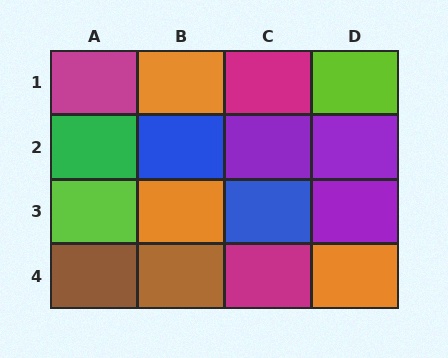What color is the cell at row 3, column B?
Orange.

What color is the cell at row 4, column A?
Brown.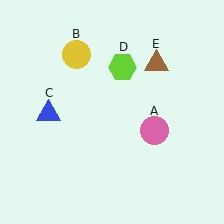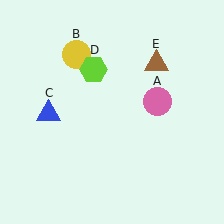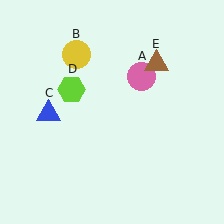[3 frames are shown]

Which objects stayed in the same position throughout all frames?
Yellow circle (object B) and blue triangle (object C) and brown triangle (object E) remained stationary.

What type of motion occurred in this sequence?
The pink circle (object A), lime hexagon (object D) rotated counterclockwise around the center of the scene.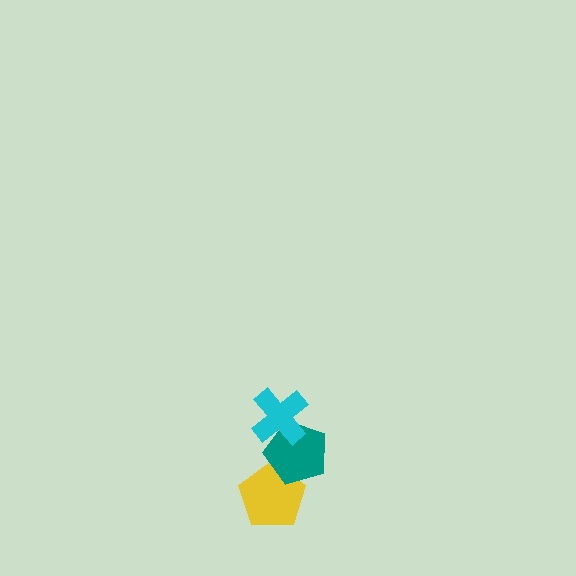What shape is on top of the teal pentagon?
The cyan cross is on top of the teal pentagon.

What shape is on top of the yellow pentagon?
The teal pentagon is on top of the yellow pentagon.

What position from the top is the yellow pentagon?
The yellow pentagon is 3rd from the top.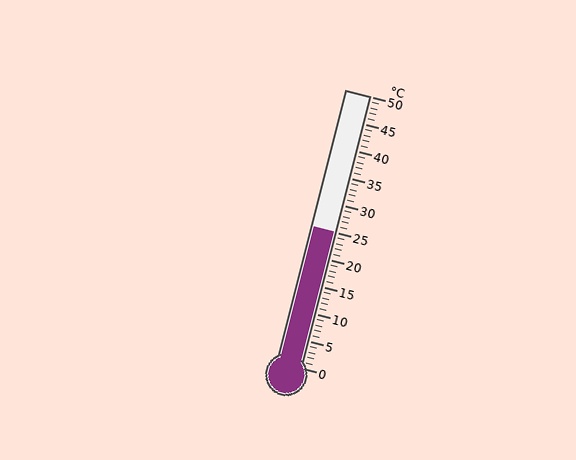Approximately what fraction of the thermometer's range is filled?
The thermometer is filled to approximately 50% of its range.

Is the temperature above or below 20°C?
The temperature is above 20°C.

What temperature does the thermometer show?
The thermometer shows approximately 25°C.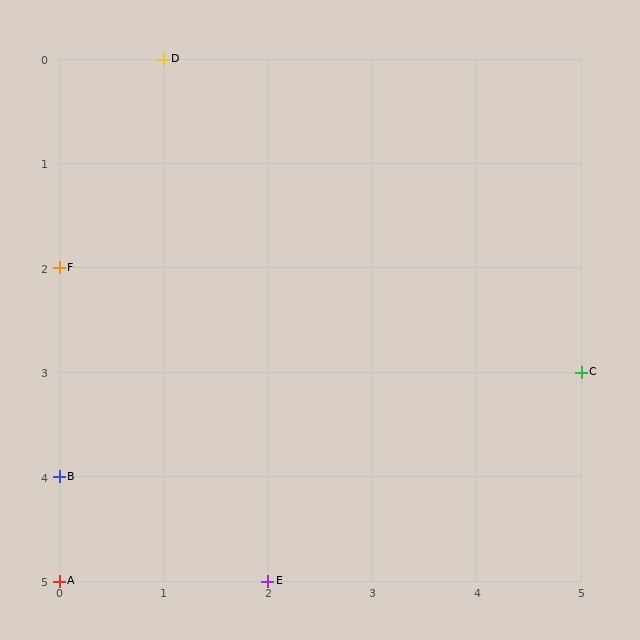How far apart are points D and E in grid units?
Points D and E are 1 column and 5 rows apart (about 5.1 grid units diagonally).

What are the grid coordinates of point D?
Point D is at grid coordinates (1, 0).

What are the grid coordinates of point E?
Point E is at grid coordinates (2, 5).